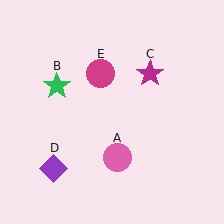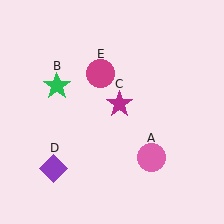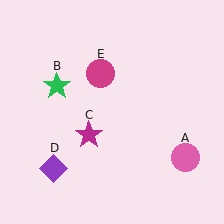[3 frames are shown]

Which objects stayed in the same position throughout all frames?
Green star (object B) and purple diamond (object D) and magenta circle (object E) remained stationary.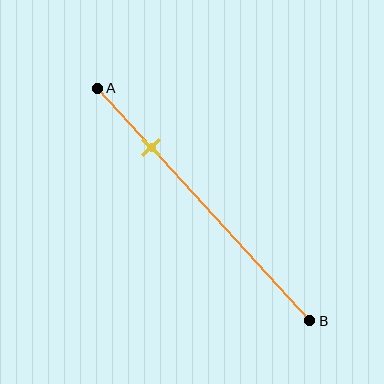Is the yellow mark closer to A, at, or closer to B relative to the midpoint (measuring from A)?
The yellow mark is closer to point A than the midpoint of segment AB.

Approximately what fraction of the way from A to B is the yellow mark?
The yellow mark is approximately 25% of the way from A to B.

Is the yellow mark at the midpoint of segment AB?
No, the mark is at about 25% from A, not at the 50% midpoint.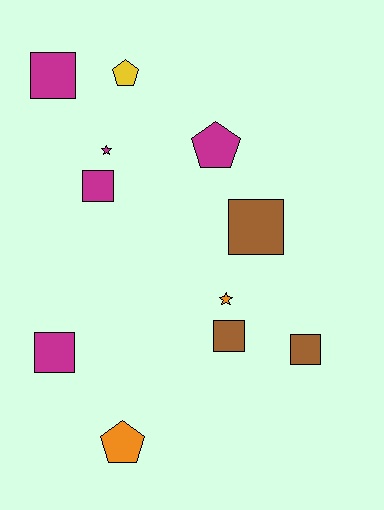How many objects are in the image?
There are 11 objects.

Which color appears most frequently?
Magenta, with 5 objects.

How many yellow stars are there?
There are no yellow stars.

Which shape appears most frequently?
Square, with 6 objects.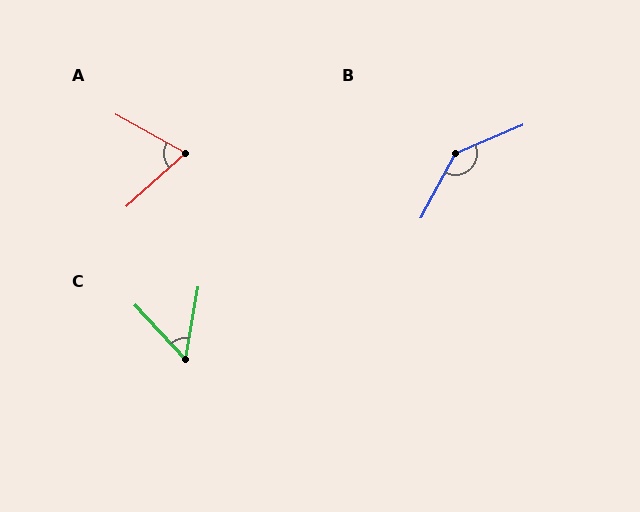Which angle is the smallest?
C, at approximately 53 degrees.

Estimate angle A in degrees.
Approximately 71 degrees.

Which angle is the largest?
B, at approximately 141 degrees.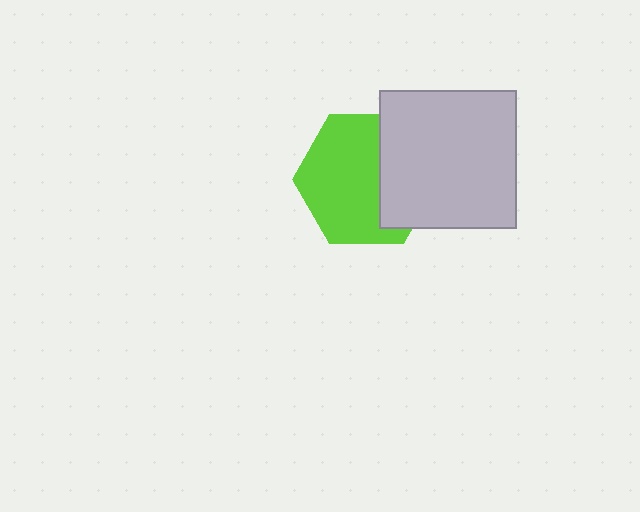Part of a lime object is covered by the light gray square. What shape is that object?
It is a hexagon.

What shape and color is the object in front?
The object in front is a light gray square.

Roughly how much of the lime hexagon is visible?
About half of it is visible (roughly 64%).